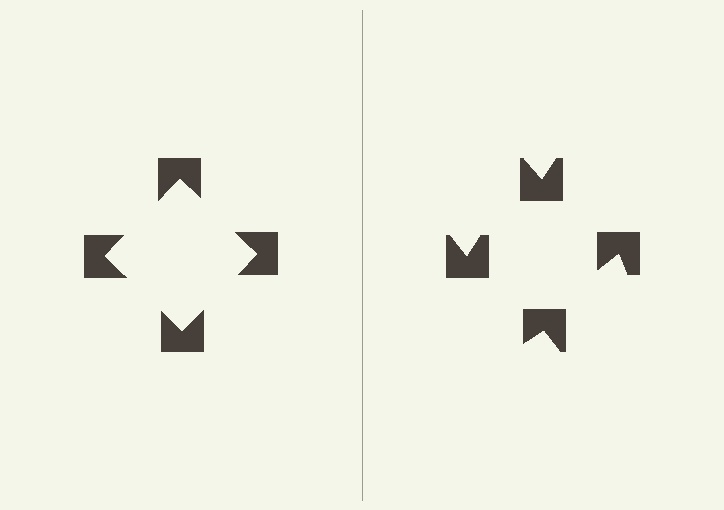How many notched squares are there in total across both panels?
8 — 4 on each side.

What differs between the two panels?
The notched squares are positioned identically on both sides; only the wedge orientations differ. On the left they align to a square; on the right they are misaligned.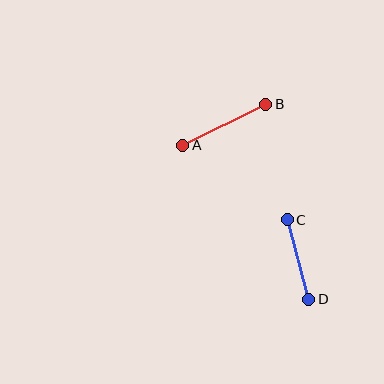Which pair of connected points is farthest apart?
Points A and B are farthest apart.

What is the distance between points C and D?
The distance is approximately 82 pixels.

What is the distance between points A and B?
The distance is approximately 93 pixels.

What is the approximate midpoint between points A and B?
The midpoint is at approximately (224, 125) pixels.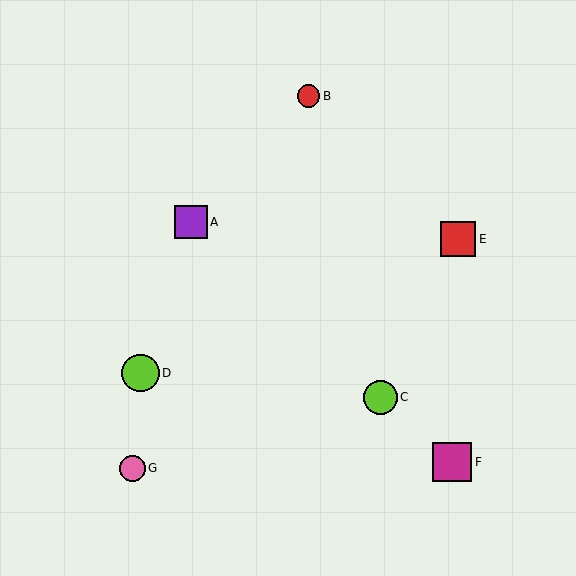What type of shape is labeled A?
Shape A is a purple square.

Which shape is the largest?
The magenta square (labeled F) is the largest.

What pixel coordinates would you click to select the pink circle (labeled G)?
Click at (132, 468) to select the pink circle G.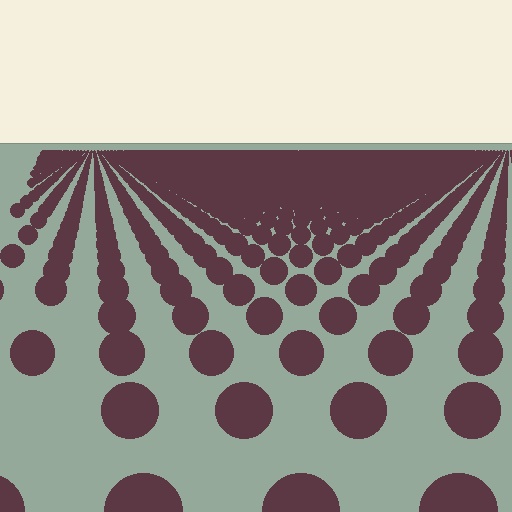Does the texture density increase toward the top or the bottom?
Density increases toward the top.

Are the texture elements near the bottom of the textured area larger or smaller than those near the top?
Larger. Near the bottom, elements are closer to the viewer and appear at a bigger on-screen size.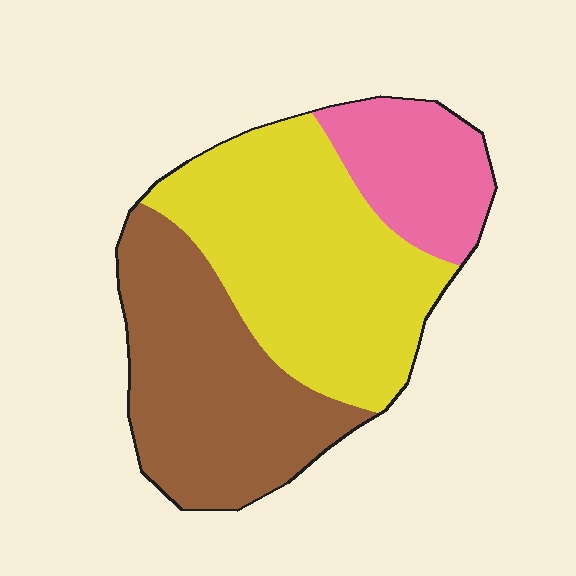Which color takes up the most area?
Yellow, at roughly 45%.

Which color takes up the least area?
Pink, at roughly 20%.